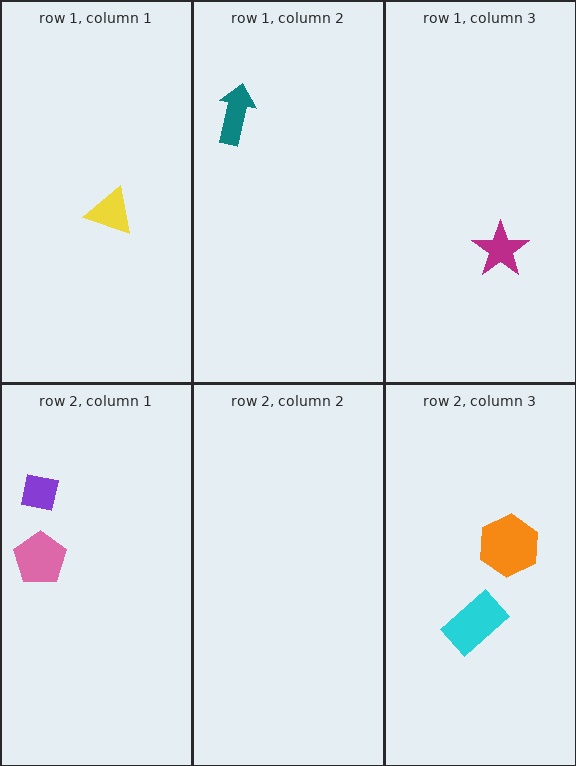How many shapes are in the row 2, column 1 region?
2.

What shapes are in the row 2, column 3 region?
The cyan rectangle, the orange hexagon.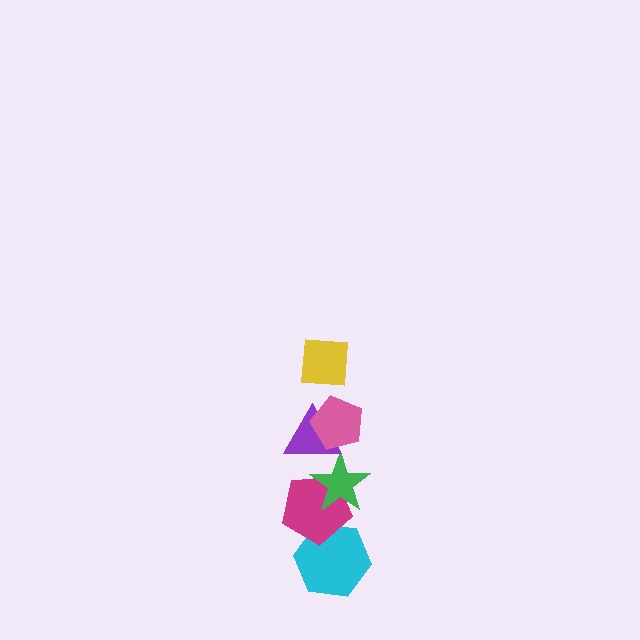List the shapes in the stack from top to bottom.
From top to bottom: the yellow square, the pink pentagon, the purple triangle, the green star, the magenta pentagon, the cyan hexagon.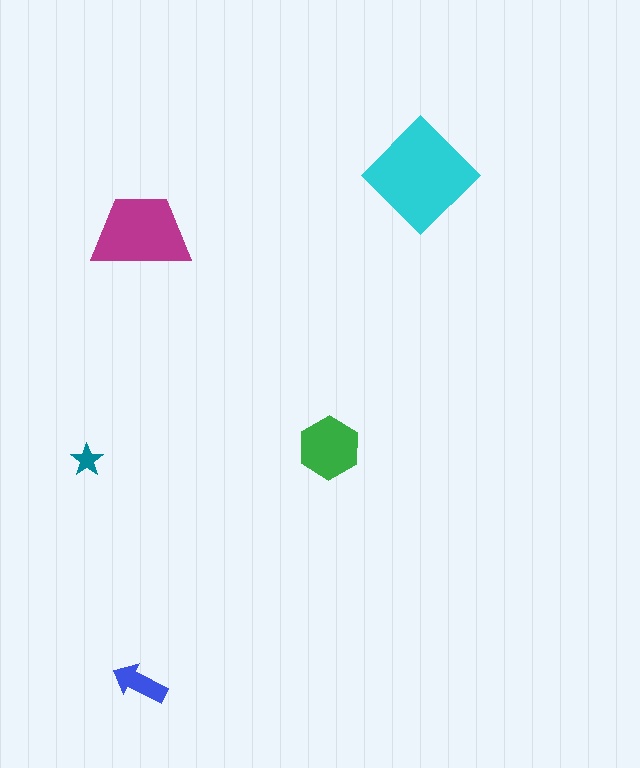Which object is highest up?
The cyan diamond is topmost.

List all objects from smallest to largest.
The teal star, the blue arrow, the green hexagon, the magenta trapezoid, the cyan diamond.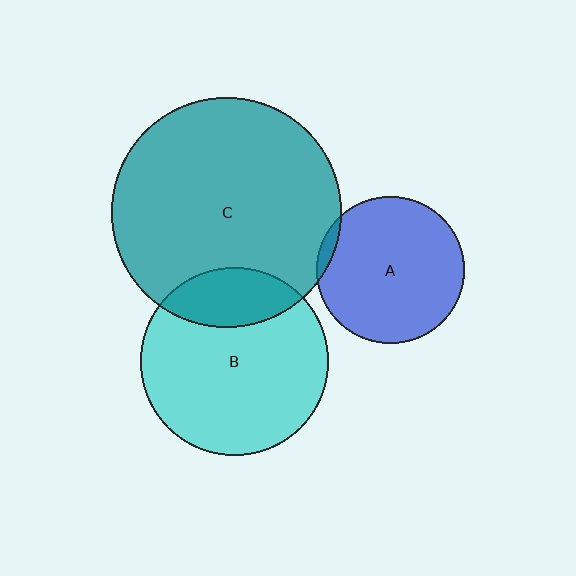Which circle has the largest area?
Circle C (teal).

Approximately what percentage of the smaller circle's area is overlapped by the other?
Approximately 20%.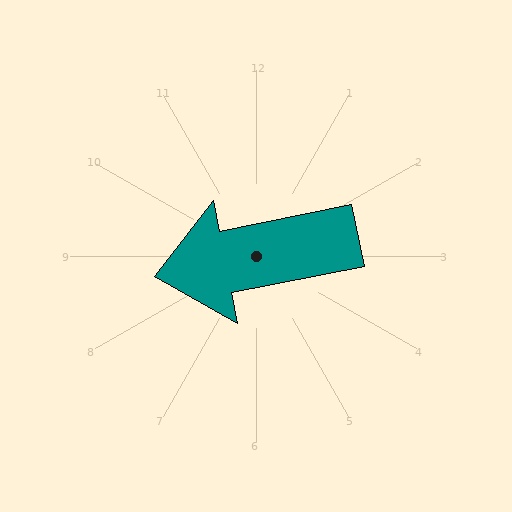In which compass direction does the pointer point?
West.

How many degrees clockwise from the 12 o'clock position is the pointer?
Approximately 259 degrees.